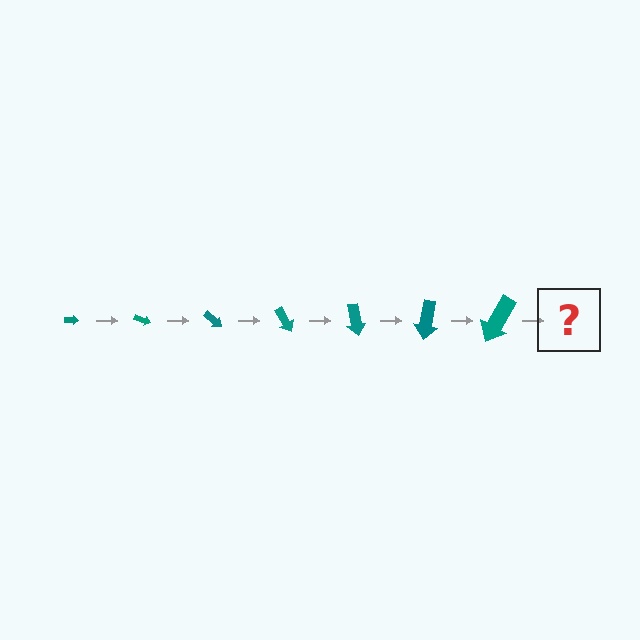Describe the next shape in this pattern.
It should be an arrow, larger than the previous one and rotated 140 degrees from the start.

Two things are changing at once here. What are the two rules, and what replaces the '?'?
The two rules are that the arrow grows larger each step and it rotates 20 degrees each step. The '?' should be an arrow, larger than the previous one and rotated 140 degrees from the start.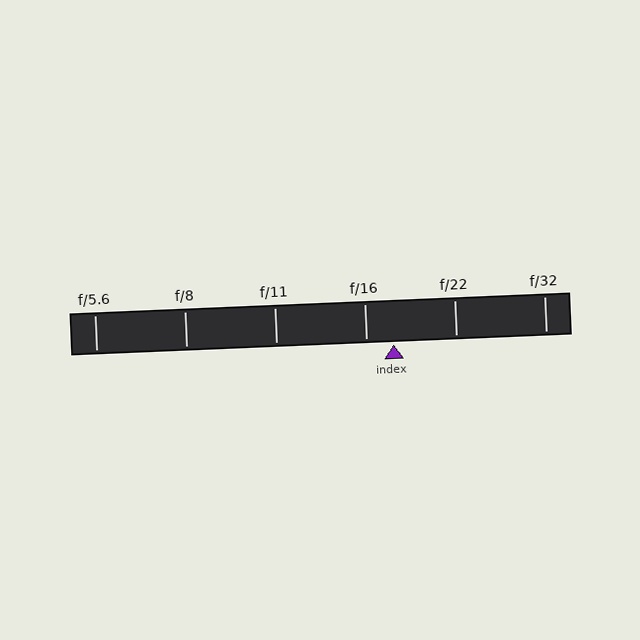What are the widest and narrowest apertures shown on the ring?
The widest aperture shown is f/5.6 and the narrowest is f/32.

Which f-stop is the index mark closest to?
The index mark is closest to f/16.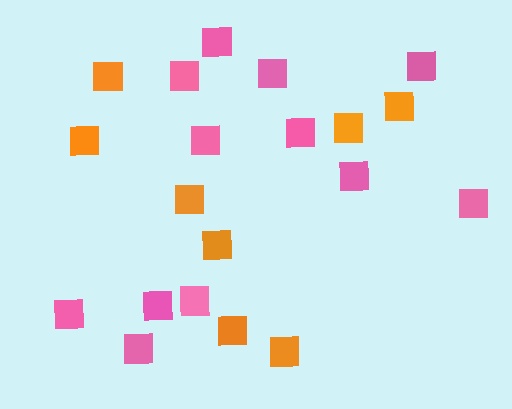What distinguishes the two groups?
There are 2 groups: one group of orange squares (8) and one group of pink squares (12).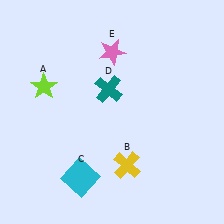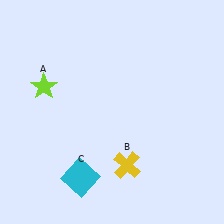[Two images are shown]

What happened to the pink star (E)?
The pink star (E) was removed in Image 2. It was in the top-right area of Image 1.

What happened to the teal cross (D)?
The teal cross (D) was removed in Image 2. It was in the top-left area of Image 1.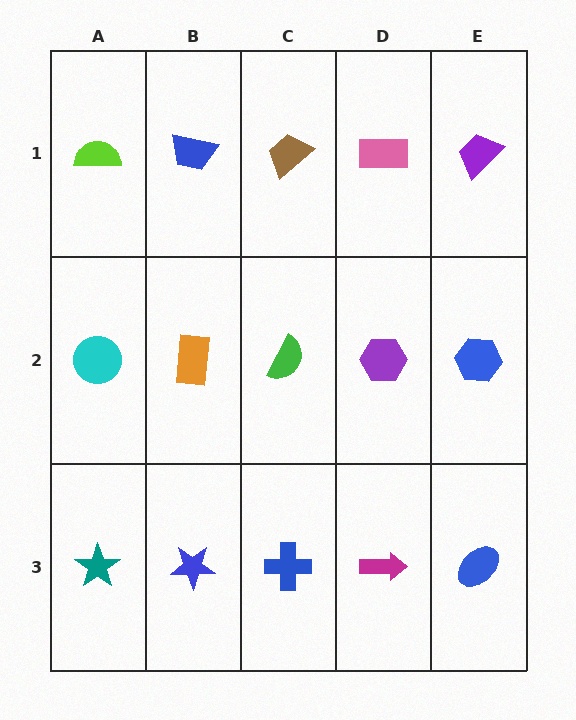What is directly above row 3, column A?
A cyan circle.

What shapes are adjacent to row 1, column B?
An orange rectangle (row 2, column B), a lime semicircle (row 1, column A), a brown trapezoid (row 1, column C).